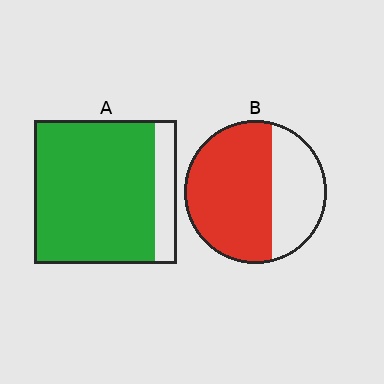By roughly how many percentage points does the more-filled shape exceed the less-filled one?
By roughly 20 percentage points (A over B).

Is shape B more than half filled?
Yes.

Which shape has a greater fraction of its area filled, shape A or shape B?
Shape A.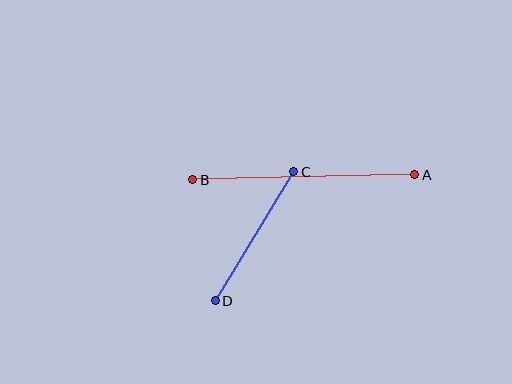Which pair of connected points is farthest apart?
Points A and B are farthest apart.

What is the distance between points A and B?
The distance is approximately 222 pixels.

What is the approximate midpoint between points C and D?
The midpoint is at approximately (254, 236) pixels.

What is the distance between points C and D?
The distance is approximately 151 pixels.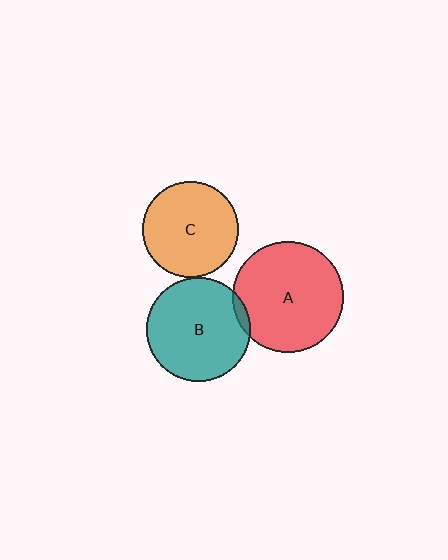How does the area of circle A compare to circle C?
Approximately 1.3 times.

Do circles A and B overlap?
Yes.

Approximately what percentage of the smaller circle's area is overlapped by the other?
Approximately 5%.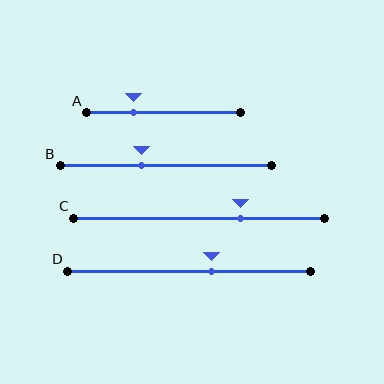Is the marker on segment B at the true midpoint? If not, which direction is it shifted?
No, the marker on segment B is shifted to the left by about 12% of the segment length.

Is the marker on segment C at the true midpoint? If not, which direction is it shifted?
No, the marker on segment C is shifted to the right by about 16% of the segment length.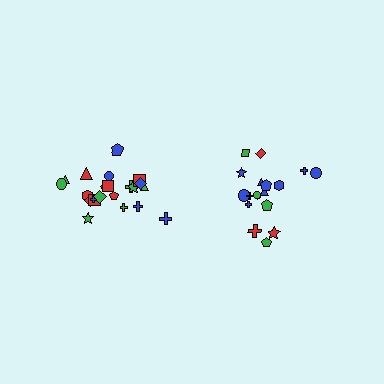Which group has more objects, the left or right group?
The left group.